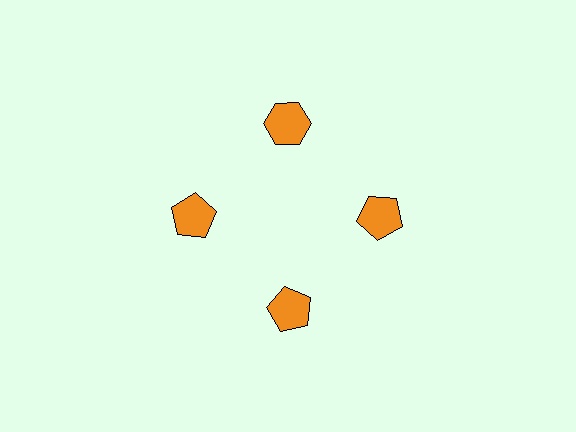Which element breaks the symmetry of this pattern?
The orange hexagon at roughly the 12 o'clock position breaks the symmetry. All other shapes are orange pentagons.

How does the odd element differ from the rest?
It has a different shape: hexagon instead of pentagon.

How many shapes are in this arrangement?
There are 4 shapes arranged in a ring pattern.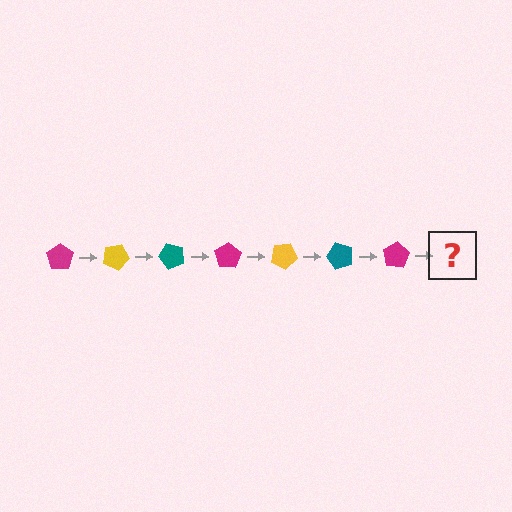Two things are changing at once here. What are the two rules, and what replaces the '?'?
The two rules are that it rotates 25 degrees each step and the color cycles through magenta, yellow, and teal. The '?' should be a yellow pentagon, rotated 175 degrees from the start.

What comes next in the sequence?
The next element should be a yellow pentagon, rotated 175 degrees from the start.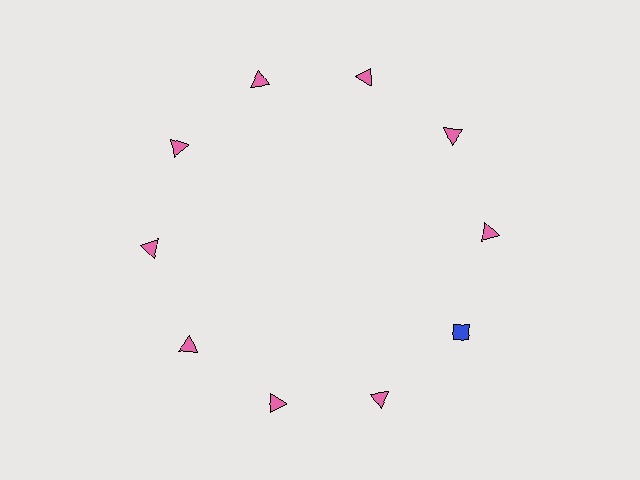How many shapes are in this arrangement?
There are 10 shapes arranged in a ring pattern.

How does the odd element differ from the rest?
It differs in both color (blue instead of pink) and shape (diamond instead of triangle).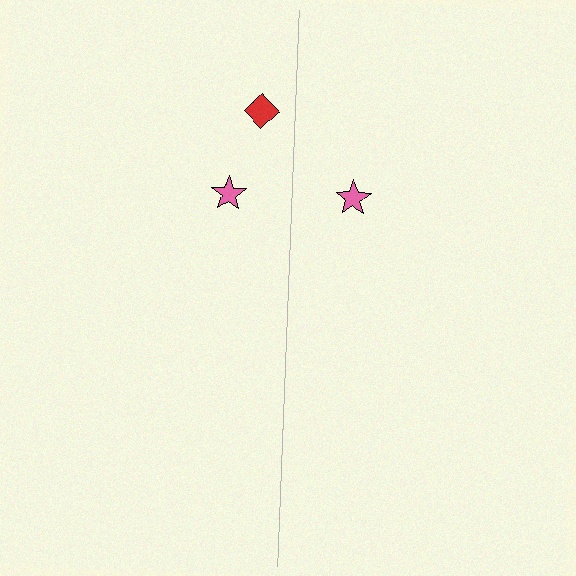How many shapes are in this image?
There are 3 shapes in this image.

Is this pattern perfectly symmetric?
No, the pattern is not perfectly symmetric. A red diamond is missing from the right side.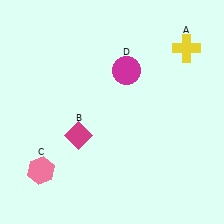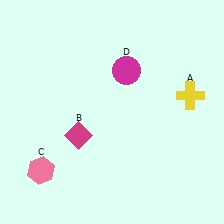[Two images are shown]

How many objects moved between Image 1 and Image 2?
1 object moved between the two images.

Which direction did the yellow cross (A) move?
The yellow cross (A) moved down.